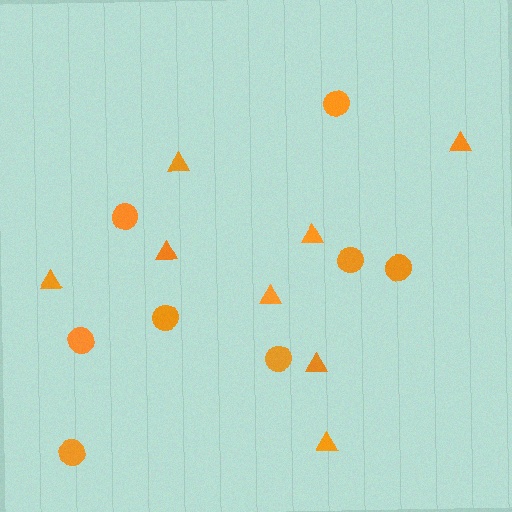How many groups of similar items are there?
There are 2 groups: one group of triangles (8) and one group of circles (8).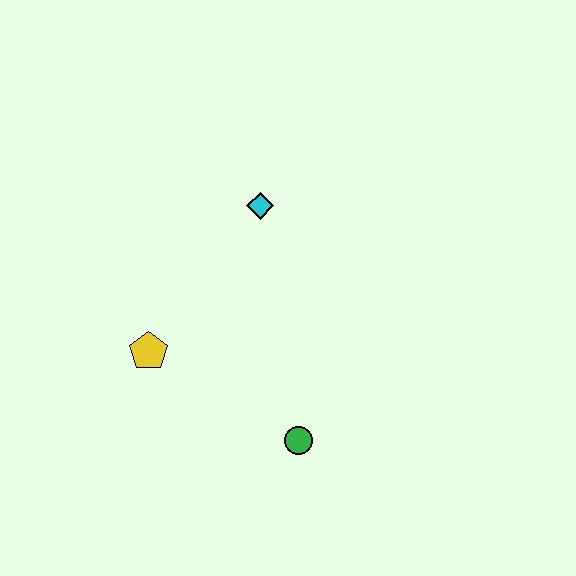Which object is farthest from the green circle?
The cyan diamond is farthest from the green circle.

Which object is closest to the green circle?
The yellow pentagon is closest to the green circle.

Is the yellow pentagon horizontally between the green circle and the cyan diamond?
No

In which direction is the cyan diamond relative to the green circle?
The cyan diamond is above the green circle.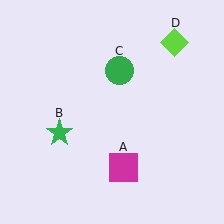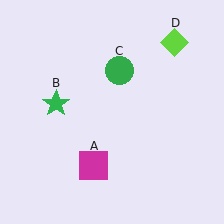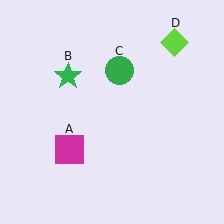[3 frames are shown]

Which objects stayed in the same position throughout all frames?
Green circle (object C) and lime diamond (object D) remained stationary.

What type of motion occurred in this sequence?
The magenta square (object A), green star (object B) rotated clockwise around the center of the scene.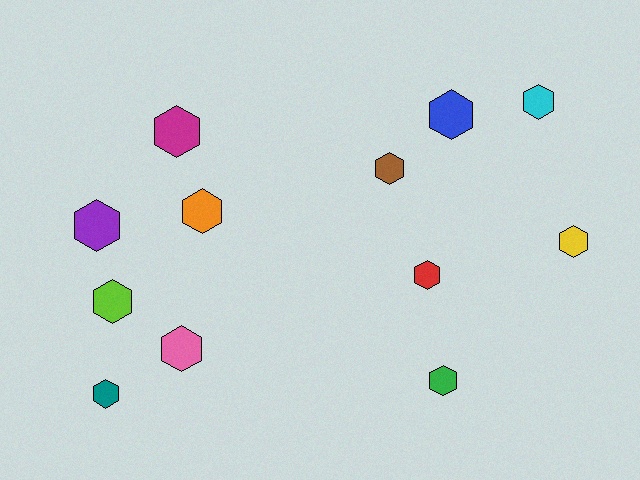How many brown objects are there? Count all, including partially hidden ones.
There is 1 brown object.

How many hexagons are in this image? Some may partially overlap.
There are 12 hexagons.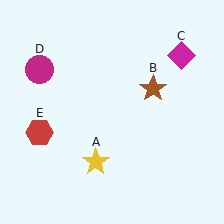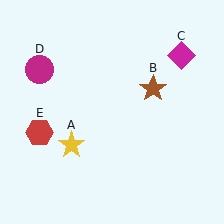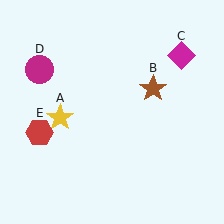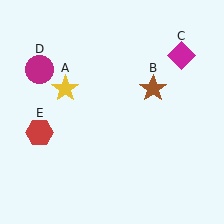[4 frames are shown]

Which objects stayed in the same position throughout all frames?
Brown star (object B) and magenta diamond (object C) and magenta circle (object D) and red hexagon (object E) remained stationary.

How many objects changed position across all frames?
1 object changed position: yellow star (object A).